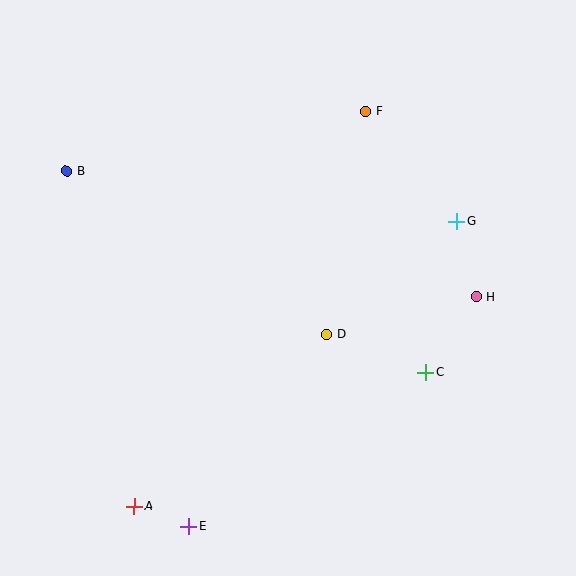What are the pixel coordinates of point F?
Point F is at (366, 111).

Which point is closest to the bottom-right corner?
Point C is closest to the bottom-right corner.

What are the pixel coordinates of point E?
Point E is at (189, 526).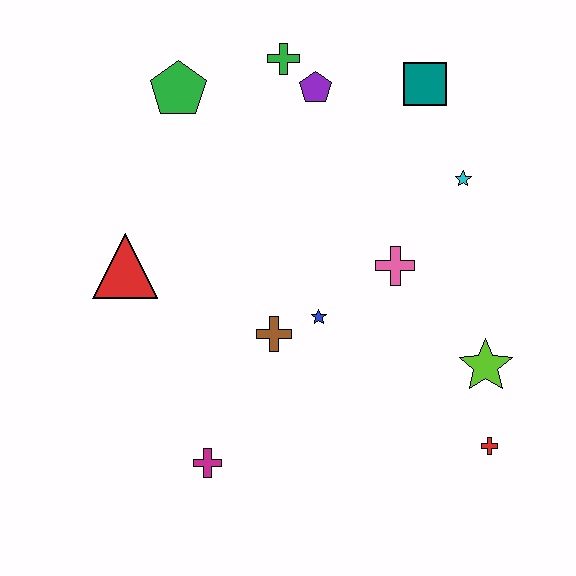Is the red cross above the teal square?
No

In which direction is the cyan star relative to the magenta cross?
The cyan star is above the magenta cross.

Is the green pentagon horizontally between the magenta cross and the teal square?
No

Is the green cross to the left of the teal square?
Yes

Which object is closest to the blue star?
The brown cross is closest to the blue star.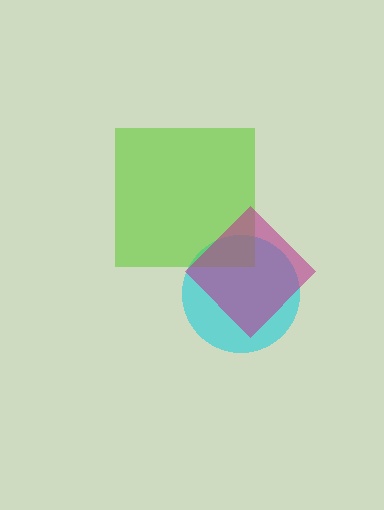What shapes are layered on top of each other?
The layered shapes are: a cyan circle, a lime square, a magenta diamond.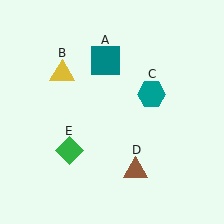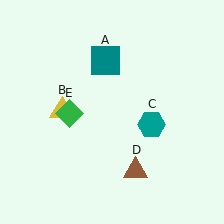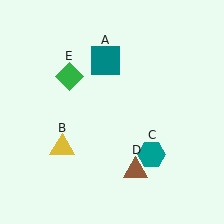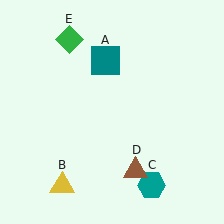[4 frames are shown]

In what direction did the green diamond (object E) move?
The green diamond (object E) moved up.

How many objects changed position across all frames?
3 objects changed position: yellow triangle (object B), teal hexagon (object C), green diamond (object E).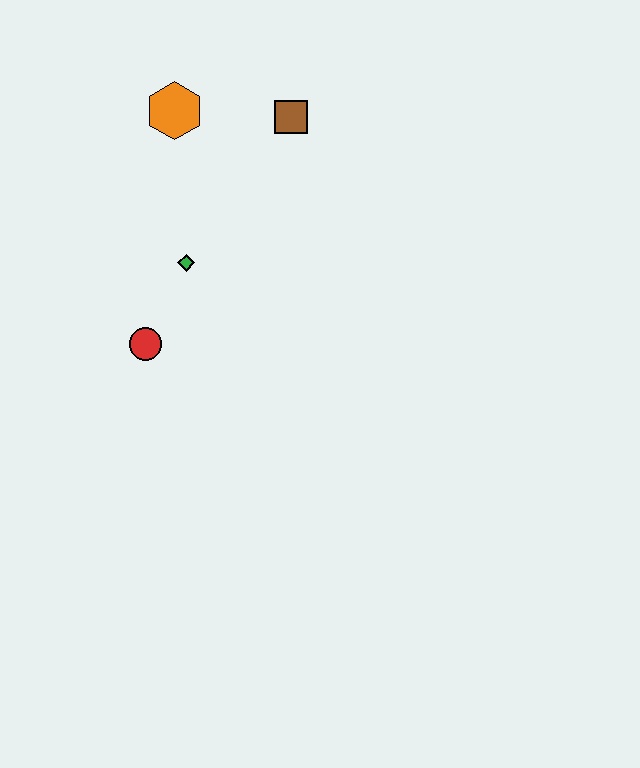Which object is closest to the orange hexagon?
The brown square is closest to the orange hexagon.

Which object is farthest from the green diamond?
The brown square is farthest from the green diamond.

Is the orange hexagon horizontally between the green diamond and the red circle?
Yes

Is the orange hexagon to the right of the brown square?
No